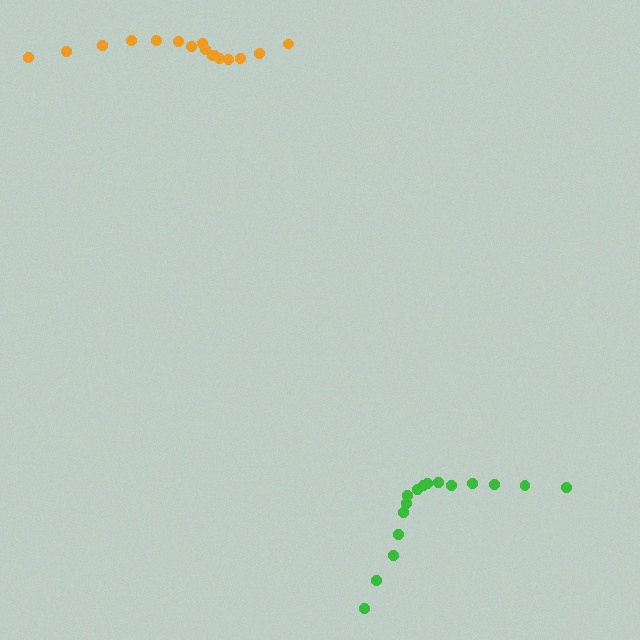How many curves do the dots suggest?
There are 2 distinct paths.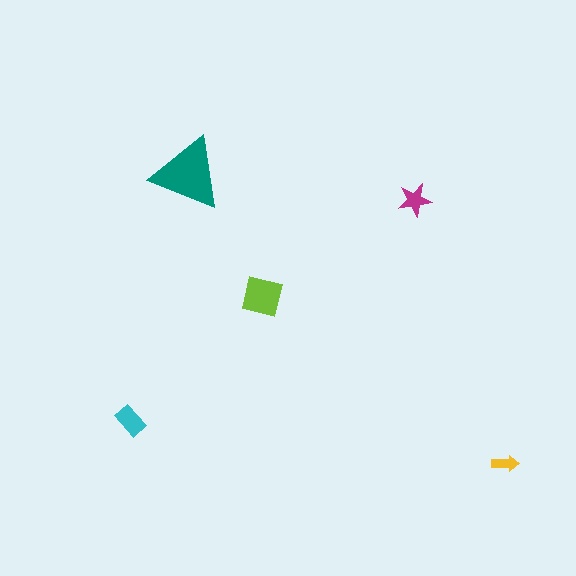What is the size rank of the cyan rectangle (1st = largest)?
3rd.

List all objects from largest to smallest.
The teal triangle, the lime square, the cyan rectangle, the magenta star, the yellow arrow.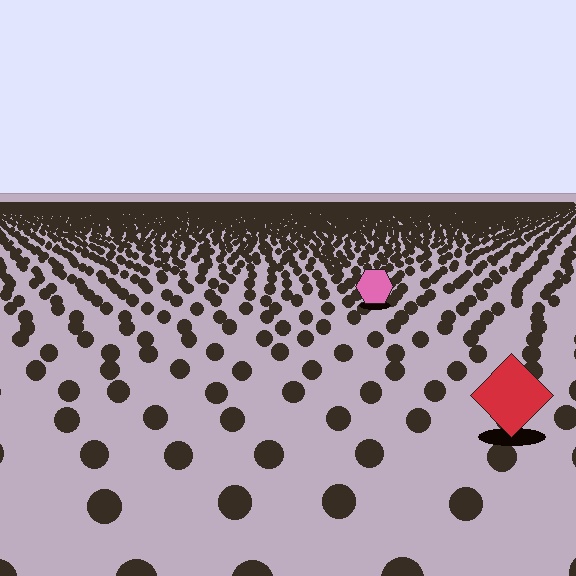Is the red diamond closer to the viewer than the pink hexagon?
Yes. The red diamond is closer — you can tell from the texture gradient: the ground texture is coarser near it.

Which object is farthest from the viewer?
The pink hexagon is farthest from the viewer. It appears smaller and the ground texture around it is denser.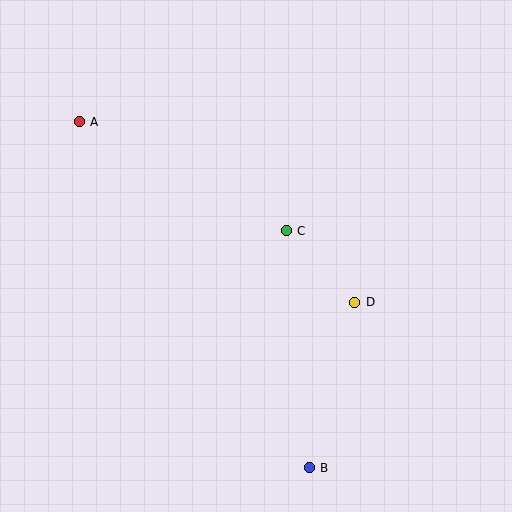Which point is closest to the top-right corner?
Point C is closest to the top-right corner.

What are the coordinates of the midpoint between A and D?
The midpoint between A and D is at (217, 212).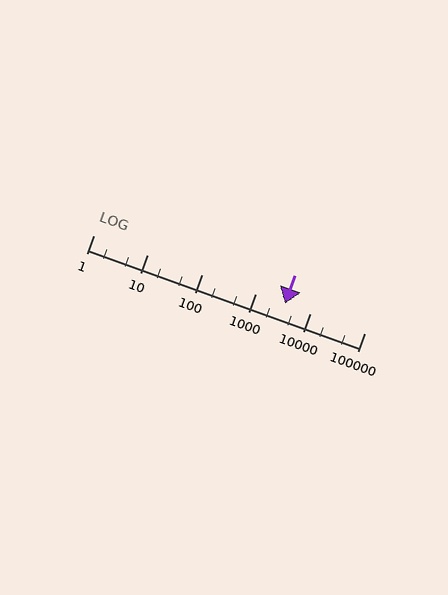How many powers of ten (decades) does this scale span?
The scale spans 5 decades, from 1 to 100000.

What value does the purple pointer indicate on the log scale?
The pointer indicates approximately 3400.